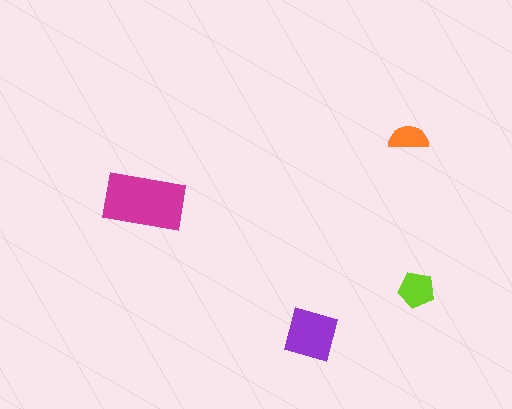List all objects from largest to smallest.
The magenta rectangle, the purple square, the lime pentagon, the orange semicircle.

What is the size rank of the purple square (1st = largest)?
2nd.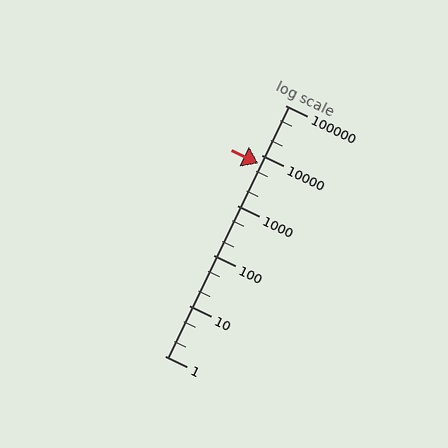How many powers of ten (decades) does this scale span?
The scale spans 5 decades, from 1 to 100000.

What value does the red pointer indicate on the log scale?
The pointer indicates approximately 7000.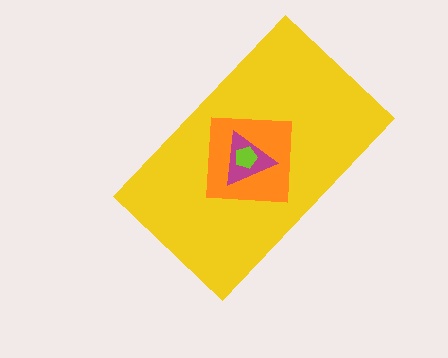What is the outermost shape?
The yellow rectangle.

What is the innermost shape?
The lime pentagon.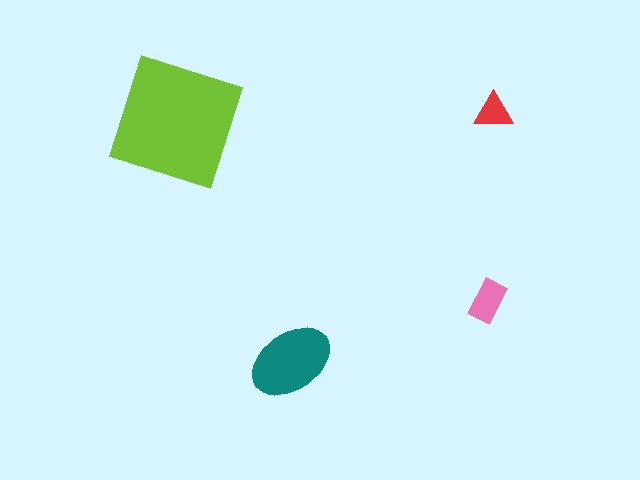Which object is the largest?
The lime square.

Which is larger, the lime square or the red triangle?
The lime square.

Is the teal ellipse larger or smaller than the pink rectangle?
Larger.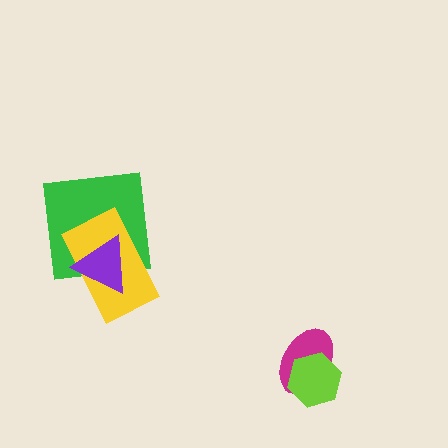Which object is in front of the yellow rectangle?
The purple triangle is in front of the yellow rectangle.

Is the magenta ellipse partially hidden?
Yes, it is partially covered by another shape.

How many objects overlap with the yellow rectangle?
2 objects overlap with the yellow rectangle.